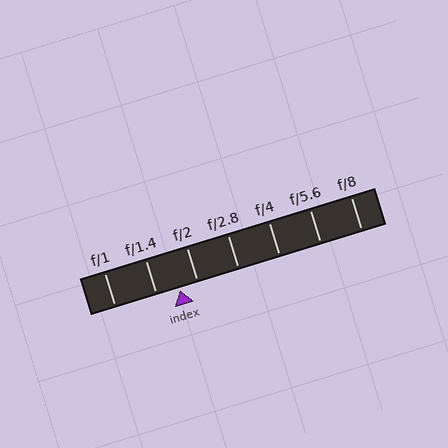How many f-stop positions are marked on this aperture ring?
There are 7 f-stop positions marked.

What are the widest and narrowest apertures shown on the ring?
The widest aperture shown is f/1 and the narrowest is f/8.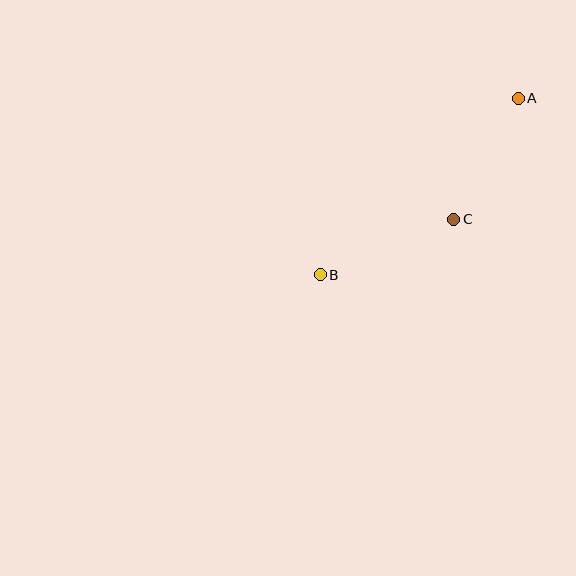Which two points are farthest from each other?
Points A and B are farthest from each other.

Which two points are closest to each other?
Points A and C are closest to each other.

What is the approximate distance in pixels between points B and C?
The distance between B and C is approximately 144 pixels.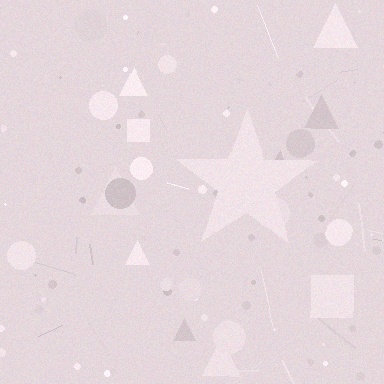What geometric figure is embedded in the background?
A star is embedded in the background.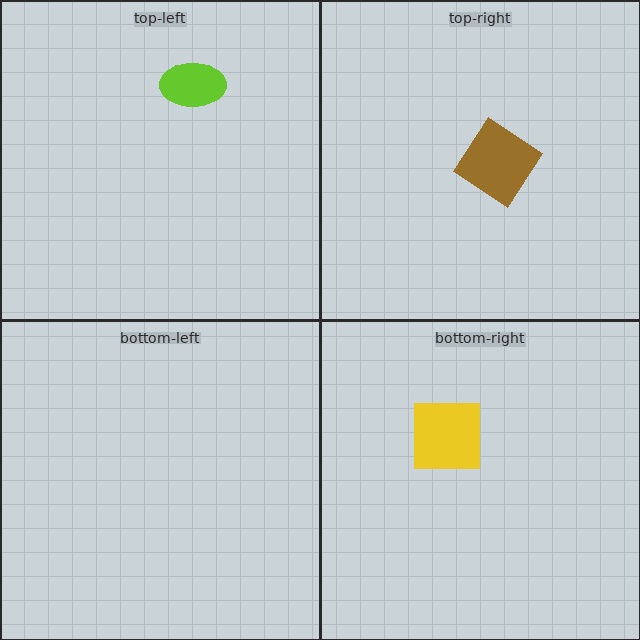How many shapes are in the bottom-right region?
1.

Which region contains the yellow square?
The bottom-right region.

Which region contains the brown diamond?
The top-right region.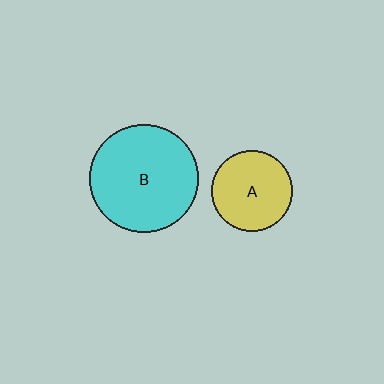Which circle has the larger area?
Circle B (cyan).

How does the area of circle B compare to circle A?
Approximately 1.8 times.